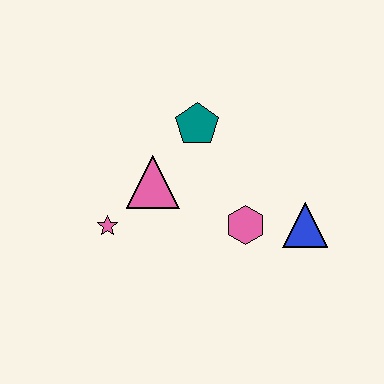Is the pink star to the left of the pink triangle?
Yes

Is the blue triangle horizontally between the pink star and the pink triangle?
No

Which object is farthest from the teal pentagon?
The blue triangle is farthest from the teal pentagon.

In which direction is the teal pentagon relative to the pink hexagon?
The teal pentagon is above the pink hexagon.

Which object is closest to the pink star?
The pink triangle is closest to the pink star.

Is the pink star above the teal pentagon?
No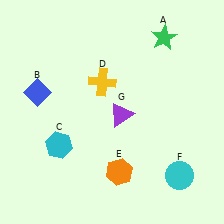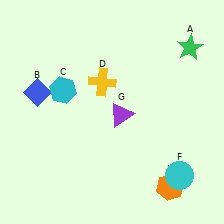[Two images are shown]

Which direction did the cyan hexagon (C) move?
The cyan hexagon (C) moved up.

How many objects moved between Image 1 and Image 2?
3 objects moved between the two images.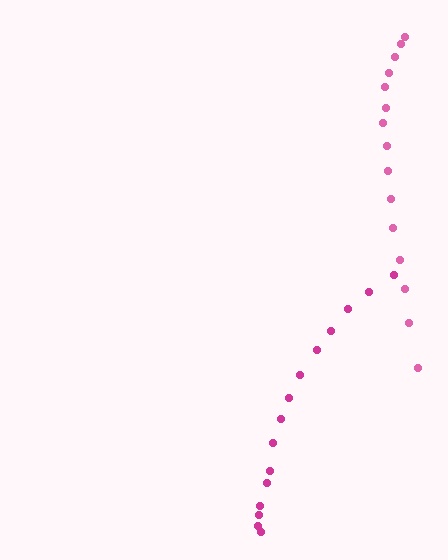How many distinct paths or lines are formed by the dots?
There are 2 distinct paths.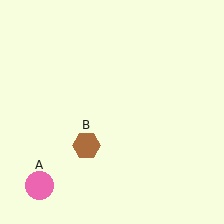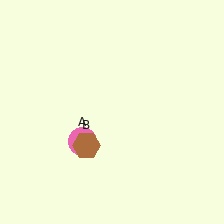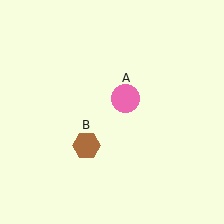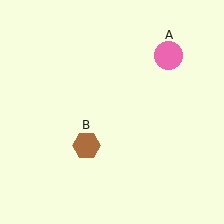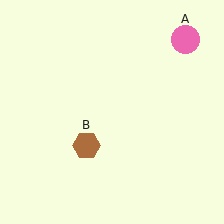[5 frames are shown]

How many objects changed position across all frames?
1 object changed position: pink circle (object A).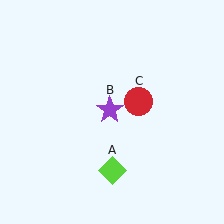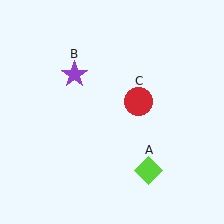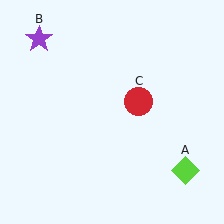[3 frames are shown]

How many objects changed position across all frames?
2 objects changed position: lime diamond (object A), purple star (object B).